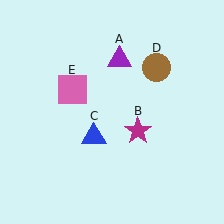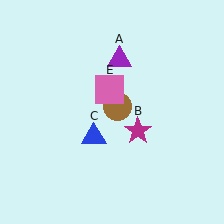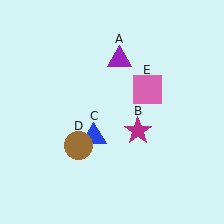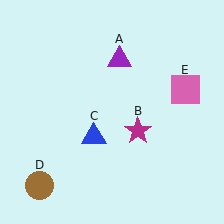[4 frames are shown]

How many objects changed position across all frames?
2 objects changed position: brown circle (object D), pink square (object E).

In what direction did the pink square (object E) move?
The pink square (object E) moved right.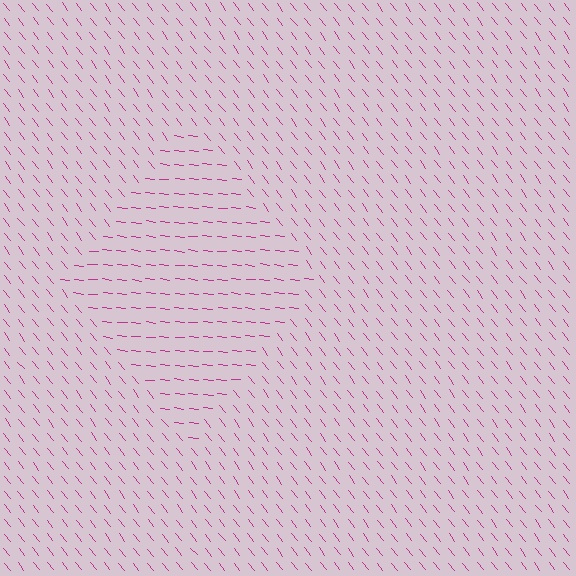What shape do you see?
I see a diamond.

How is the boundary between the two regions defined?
The boundary is defined purely by a change in line orientation (approximately 45 degrees difference). All lines are the same color and thickness.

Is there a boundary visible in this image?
Yes, there is a texture boundary formed by a change in line orientation.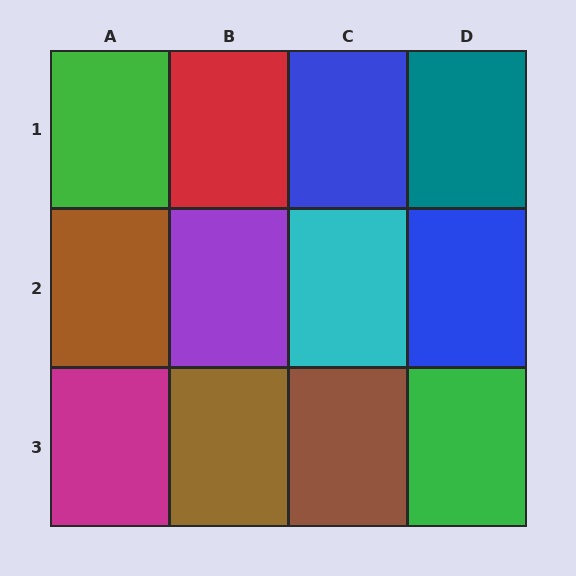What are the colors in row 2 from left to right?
Brown, purple, cyan, blue.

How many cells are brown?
3 cells are brown.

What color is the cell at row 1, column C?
Blue.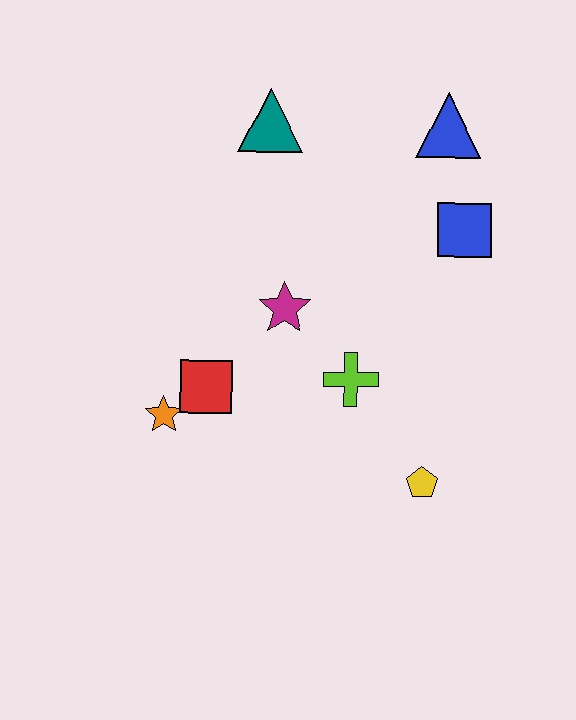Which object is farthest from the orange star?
The blue triangle is farthest from the orange star.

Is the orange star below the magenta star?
Yes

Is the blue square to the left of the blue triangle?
No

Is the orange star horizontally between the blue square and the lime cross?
No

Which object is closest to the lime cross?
The magenta star is closest to the lime cross.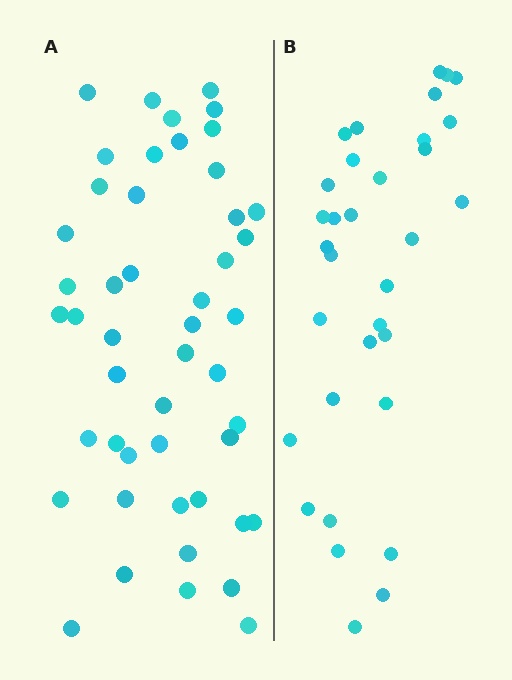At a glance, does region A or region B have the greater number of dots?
Region A (the left region) has more dots.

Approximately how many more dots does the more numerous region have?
Region A has approximately 15 more dots than region B.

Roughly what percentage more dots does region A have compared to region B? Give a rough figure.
About 45% more.